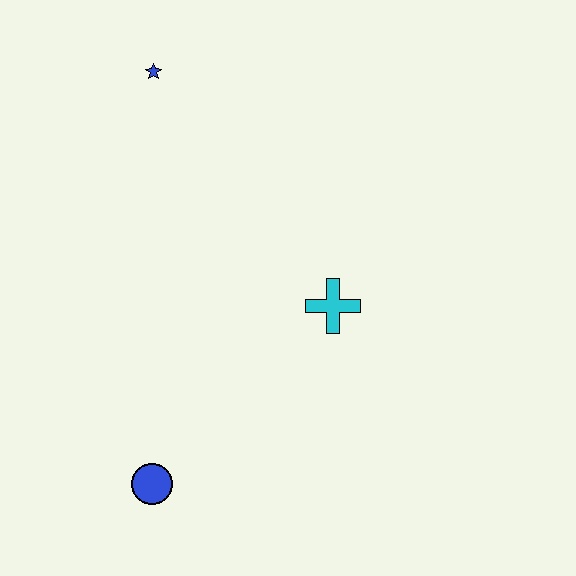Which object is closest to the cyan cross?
The blue circle is closest to the cyan cross.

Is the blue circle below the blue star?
Yes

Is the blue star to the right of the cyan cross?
No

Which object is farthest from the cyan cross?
The blue star is farthest from the cyan cross.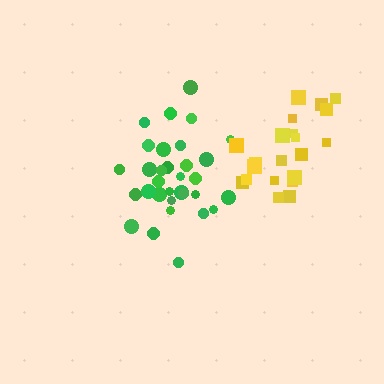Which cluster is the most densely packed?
Green.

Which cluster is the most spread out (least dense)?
Yellow.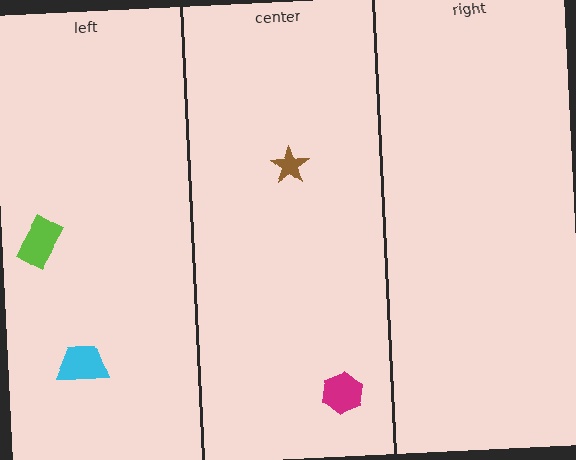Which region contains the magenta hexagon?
The center region.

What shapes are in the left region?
The lime rectangle, the cyan trapezoid.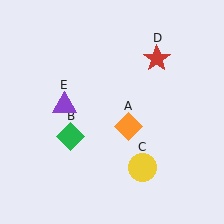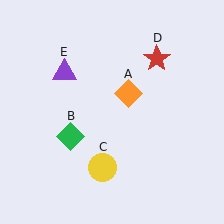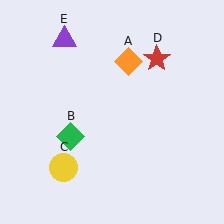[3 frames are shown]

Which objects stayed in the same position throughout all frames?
Green diamond (object B) and red star (object D) remained stationary.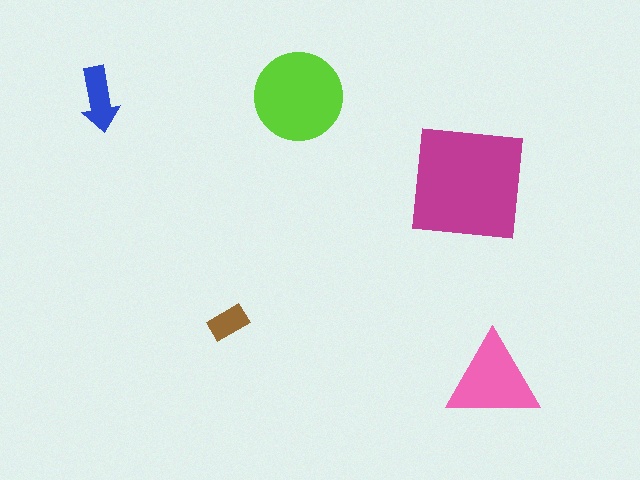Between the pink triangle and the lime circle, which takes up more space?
The lime circle.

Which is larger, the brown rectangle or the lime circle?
The lime circle.